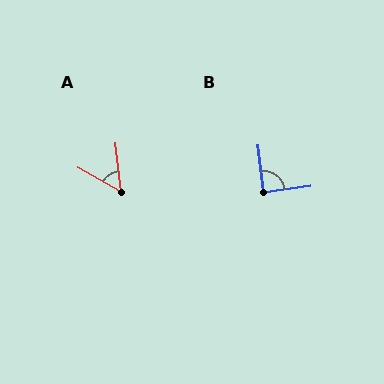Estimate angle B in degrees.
Approximately 88 degrees.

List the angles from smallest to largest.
A (55°), B (88°).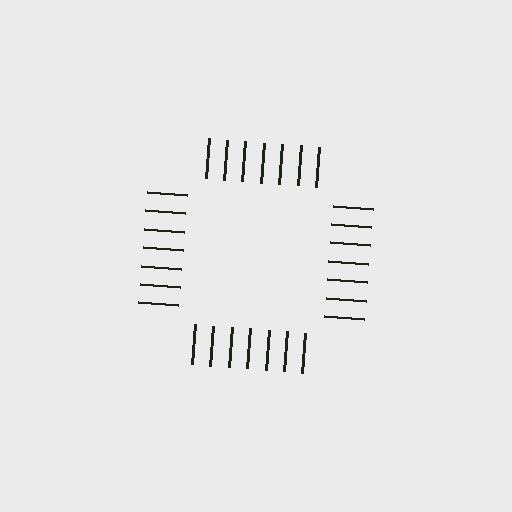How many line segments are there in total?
28 — 7 along each of the 4 edges.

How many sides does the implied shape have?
4 sides — the line-ends trace a square.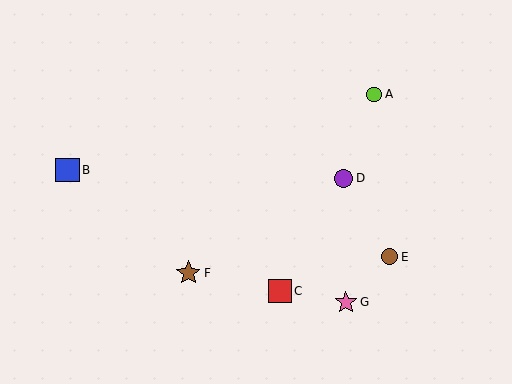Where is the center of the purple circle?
The center of the purple circle is at (344, 178).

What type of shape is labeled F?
Shape F is a brown star.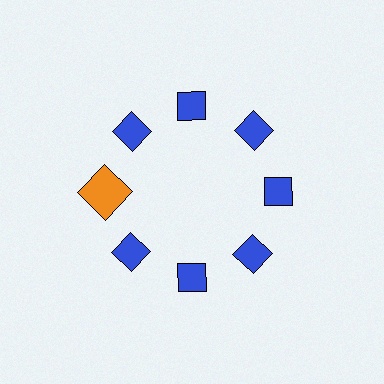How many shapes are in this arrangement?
There are 8 shapes arranged in a ring pattern.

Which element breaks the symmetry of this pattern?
The orange square at roughly the 9 o'clock position breaks the symmetry. All other shapes are blue diamonds.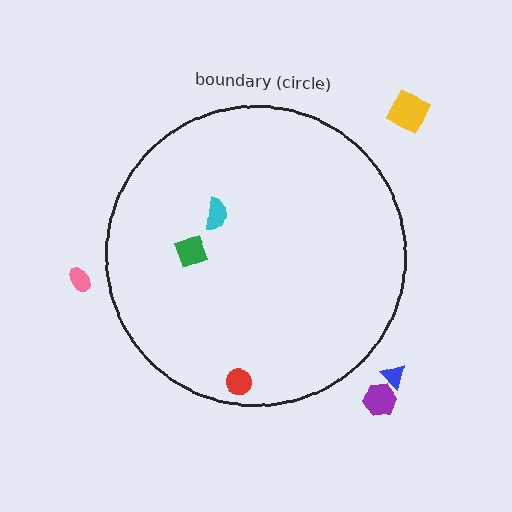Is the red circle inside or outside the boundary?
Inside.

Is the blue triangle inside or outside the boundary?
Outside.